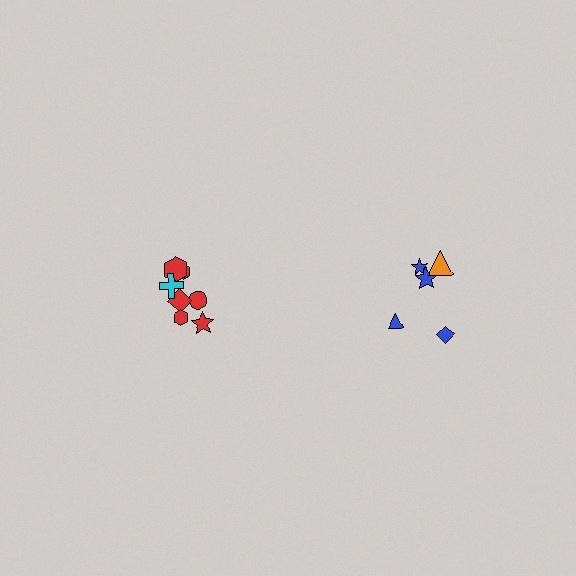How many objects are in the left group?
There are 7 objects.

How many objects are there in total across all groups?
There are 12 objects.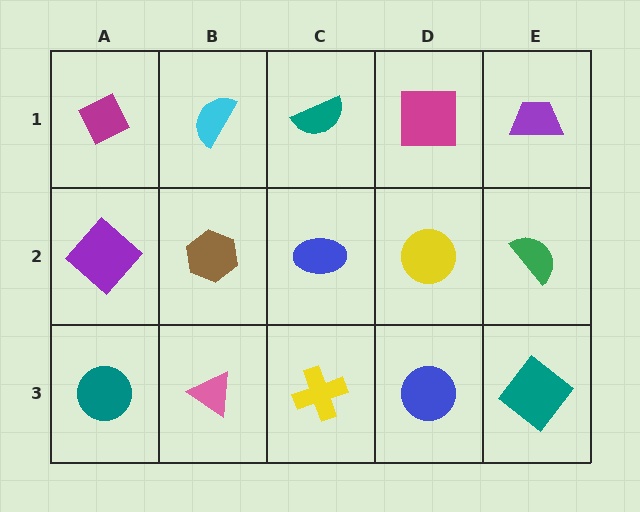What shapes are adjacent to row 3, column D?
A yellow circle (row 2, column D), a yellow cross (row 3, column C), a teal diamond (row 3, column E).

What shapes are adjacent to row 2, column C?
A teal semicircle (row 1, column C), a yellow cross (row 3, column C), a brown hexagon (row 2, column B), a yellow circle (row 2, column D).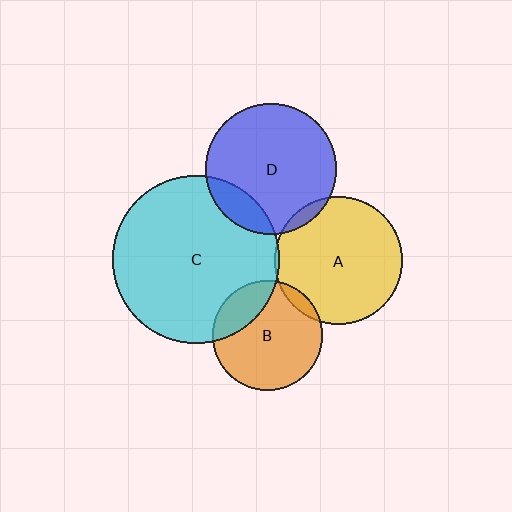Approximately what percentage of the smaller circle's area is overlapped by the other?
Approximately 5%.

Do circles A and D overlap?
Yes.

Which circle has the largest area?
Circle C (cyan).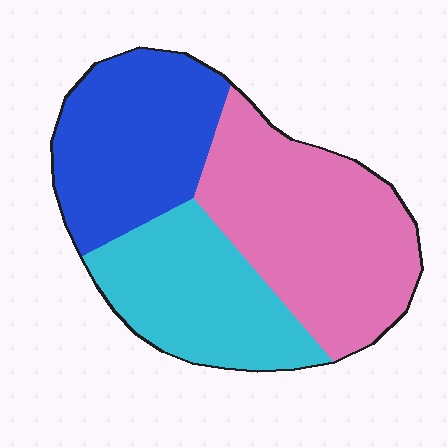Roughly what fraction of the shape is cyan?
Cyan covers about 30% of the shape.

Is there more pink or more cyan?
Pink.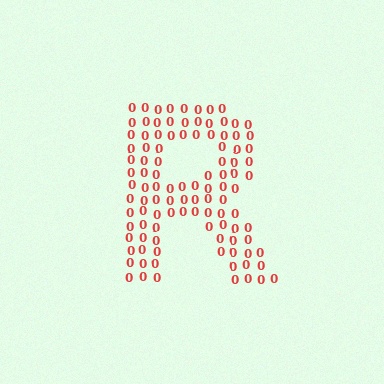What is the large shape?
The large shape is the letter R.